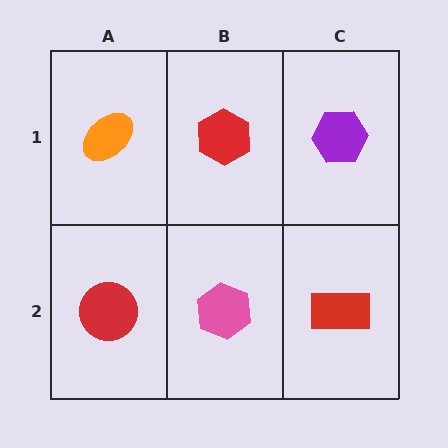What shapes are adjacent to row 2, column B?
A red hexagon (row 1, column B), a red circle (row 2, column A), a red rectangle (row 2, column C).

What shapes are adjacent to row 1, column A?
A red circle (row 2, column A), a red hexagon (row 1, column B).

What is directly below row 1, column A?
A red circle.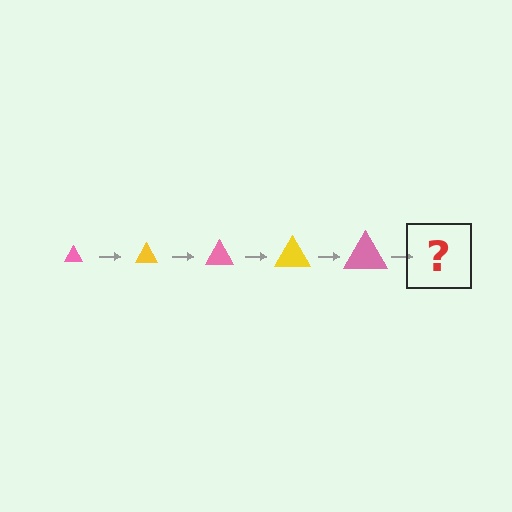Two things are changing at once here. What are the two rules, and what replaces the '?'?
The two rules are that the triangle grows larger each step and the color cycles through pink and yellow. The '?' should be a yellow triangle, larger than the previous one.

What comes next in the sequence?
The next element should be a yellow triangle, larger than the previous one.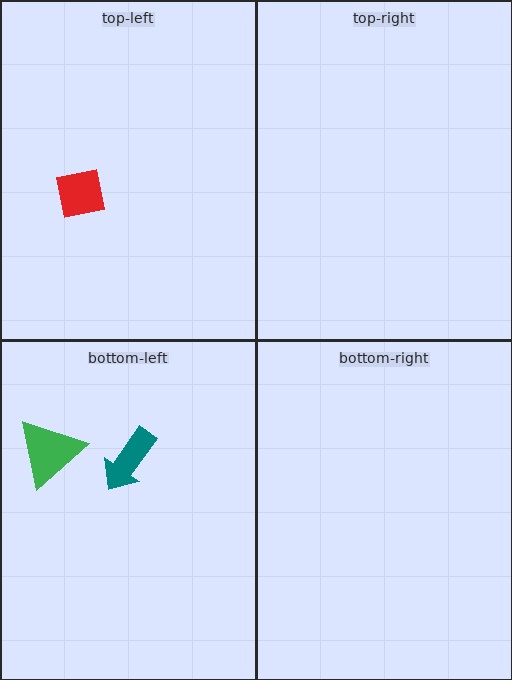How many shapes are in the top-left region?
1.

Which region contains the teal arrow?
The bottom-left region.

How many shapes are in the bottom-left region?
2.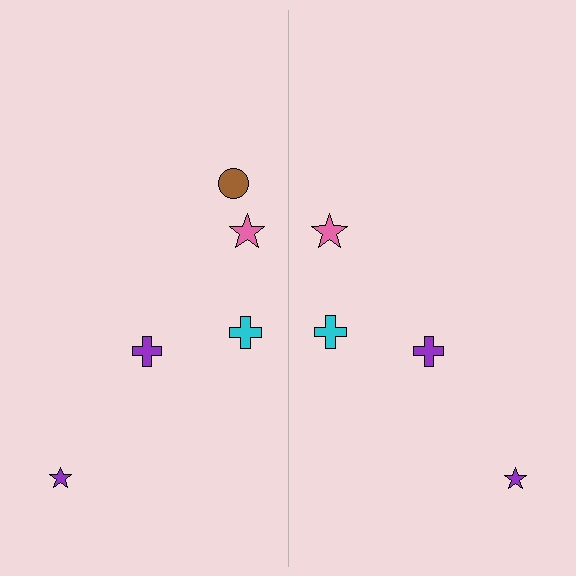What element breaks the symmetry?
A brown circle is missing from the right side.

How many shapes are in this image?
There are 9 shapes in this image.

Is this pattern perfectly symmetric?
No, the pattern is not perfectly symmetric. A brown circle is missing from the right side.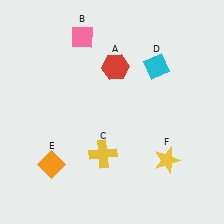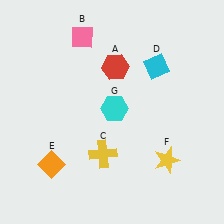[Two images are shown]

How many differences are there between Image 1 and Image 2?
There is 1 difference between the two images.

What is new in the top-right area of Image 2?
A cyan hexagon (G) was added in the top-right area of Image 2.